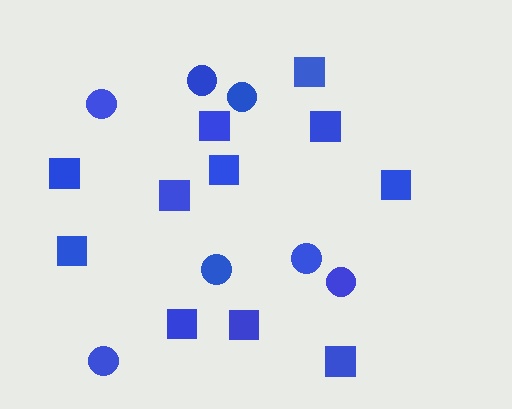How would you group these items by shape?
There are 2 groups: one group of squares (11) and one group of circles (7).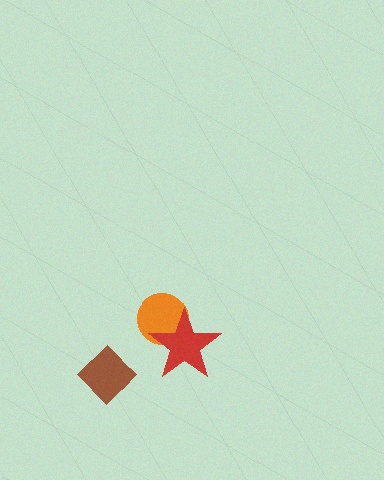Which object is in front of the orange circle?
The red star is in front of the orange circle.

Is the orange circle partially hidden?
Yes, it is partially covered by another shape.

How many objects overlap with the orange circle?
1 object overlaps with the orange circle.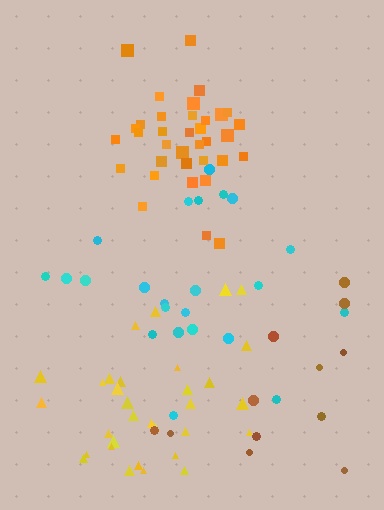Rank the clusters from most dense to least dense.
orange, yellow, cyan, brown.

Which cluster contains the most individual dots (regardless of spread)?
Orange (35).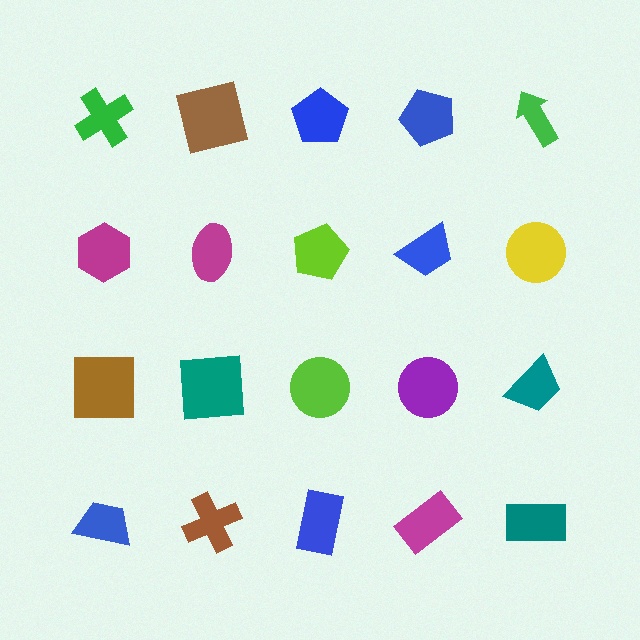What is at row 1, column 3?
A blue pentagon.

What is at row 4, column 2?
A brown cross.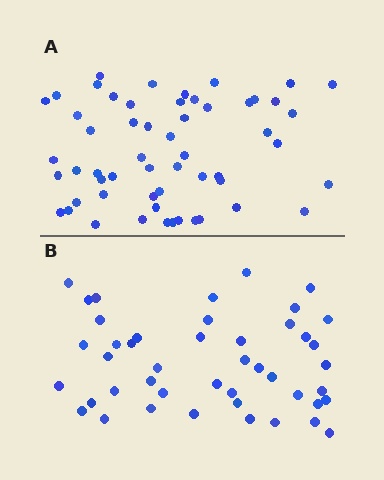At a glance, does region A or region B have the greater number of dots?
Region A (the top region) has more dots.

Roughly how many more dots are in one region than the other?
Region A has roughly 12 or so more dots than region B.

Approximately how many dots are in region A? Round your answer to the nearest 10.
About 60 dots. (The exact count is 56, which rounds to 60.)